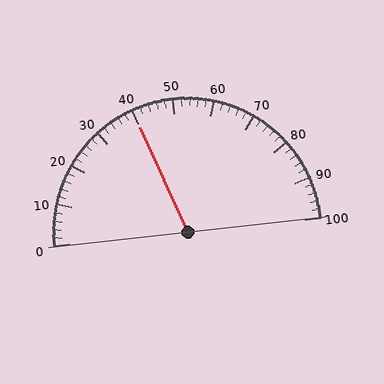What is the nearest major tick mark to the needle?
The nearest major tick mark is 40.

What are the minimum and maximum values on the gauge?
The gauge ranges from 0 to 100.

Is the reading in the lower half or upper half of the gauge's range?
The reading is in the lower half of the range (0 to 100).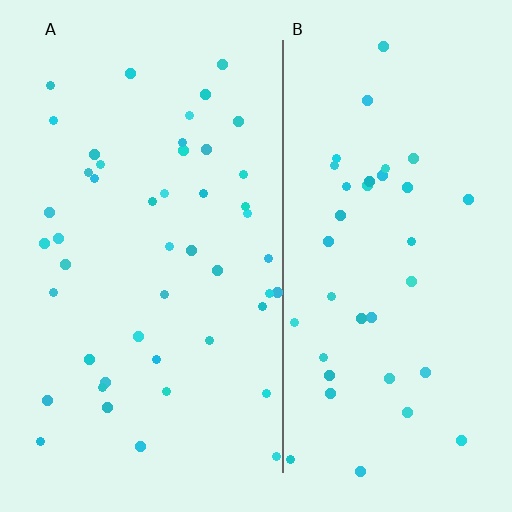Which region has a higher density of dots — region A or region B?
A (the left).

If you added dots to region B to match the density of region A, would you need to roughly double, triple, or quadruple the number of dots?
Approximately double.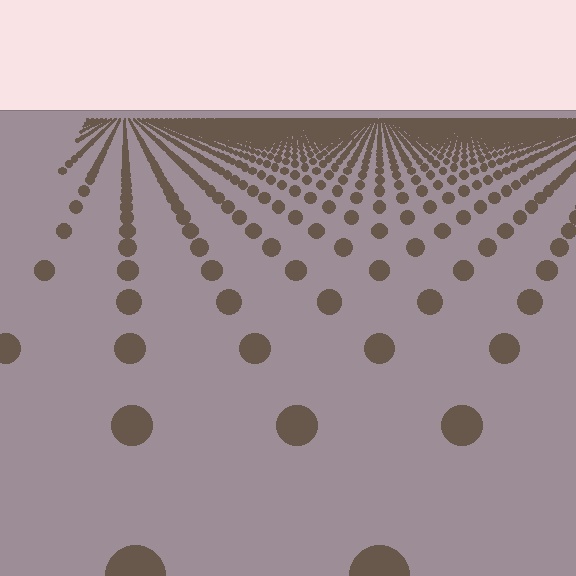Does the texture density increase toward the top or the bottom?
Density increases toward the top.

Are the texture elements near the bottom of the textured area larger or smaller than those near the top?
Larger. Near the bottom, elements are closer to the viewer and appear at a bigger on-screen size.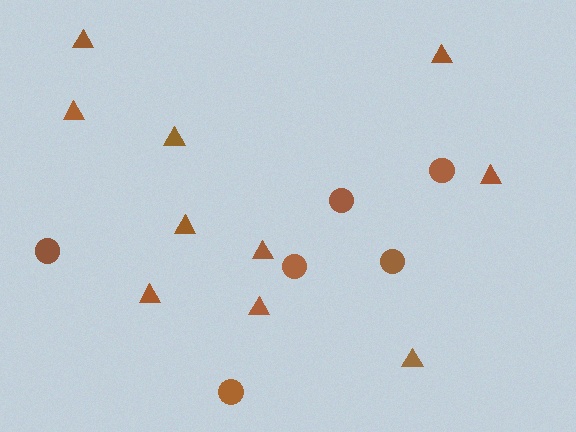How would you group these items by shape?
There are 2 groups: one group of circles (6) and one group of triangles (10).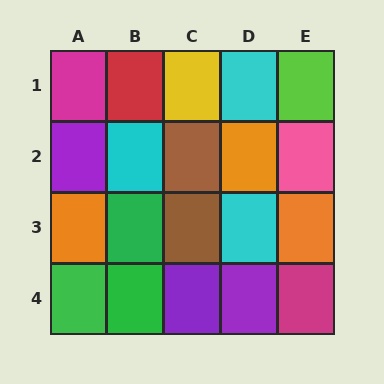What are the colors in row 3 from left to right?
Orange, green, brown, cyan, orange.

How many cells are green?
3 cells are green.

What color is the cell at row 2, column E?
Pink.